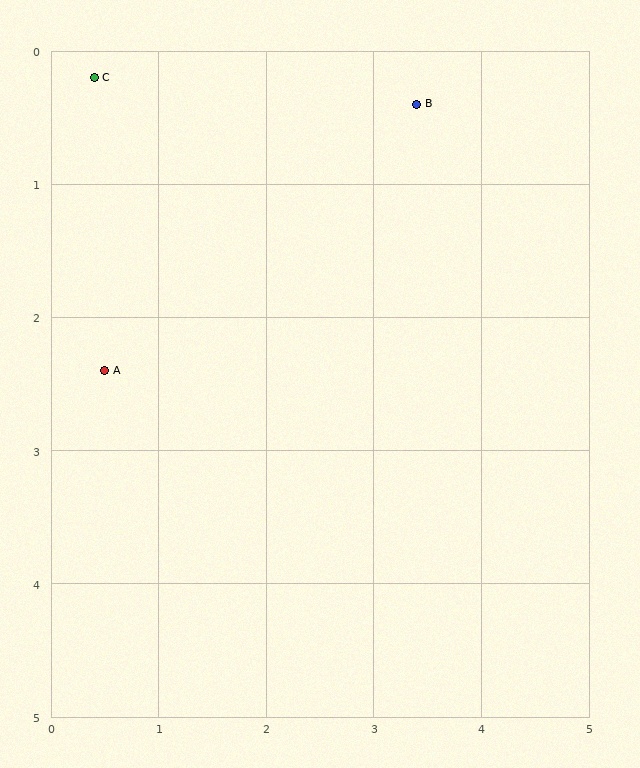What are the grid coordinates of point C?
Point C is at approximately (0.4, 0.2).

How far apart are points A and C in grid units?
Points A and C are about 2.2 grid units apart.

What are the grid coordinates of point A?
Point A is at approximately (0.5, 2.4).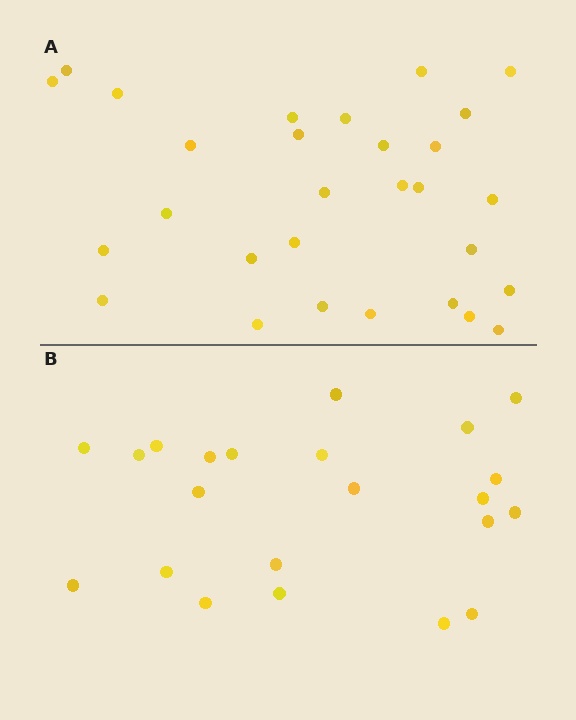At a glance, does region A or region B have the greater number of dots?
Region A (the top region) has more dots.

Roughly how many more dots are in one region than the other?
Region A has roughly 8 or so more dots than region B.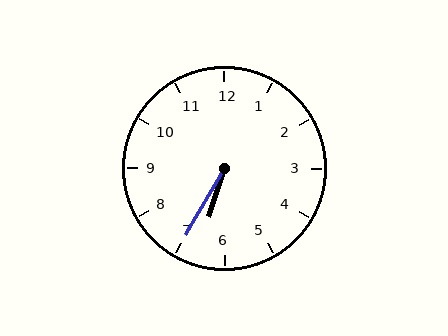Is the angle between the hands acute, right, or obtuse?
It is acute.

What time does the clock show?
6:35.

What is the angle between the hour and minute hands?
Approximately 12 degrees.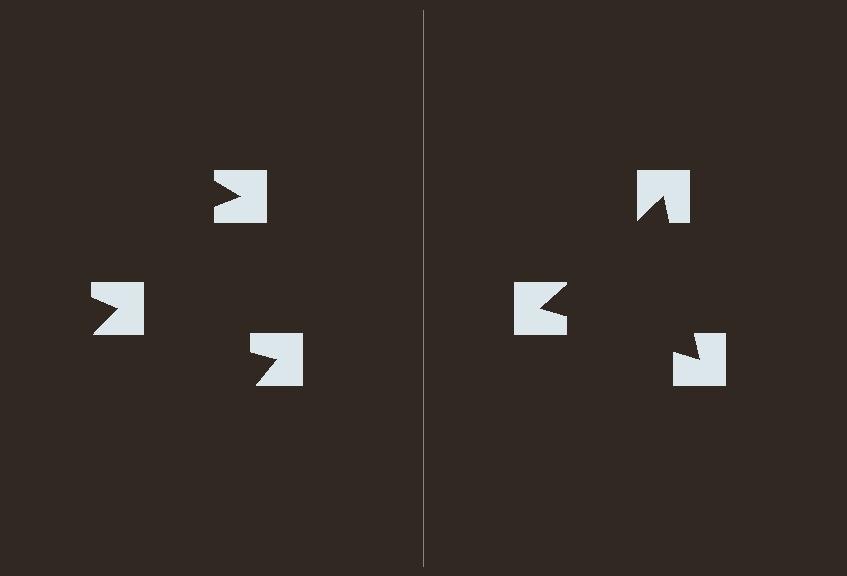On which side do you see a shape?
An illusory triangle appears on the right side. On the left side the wedge cuts are rotated, so no coherent shape forms.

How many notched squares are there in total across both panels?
6 — 3 on each side.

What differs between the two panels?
The notched squares are positioned identically on both sides; only the wedge orientations differ. On the right they align to a triangle; on the left they are misaligned.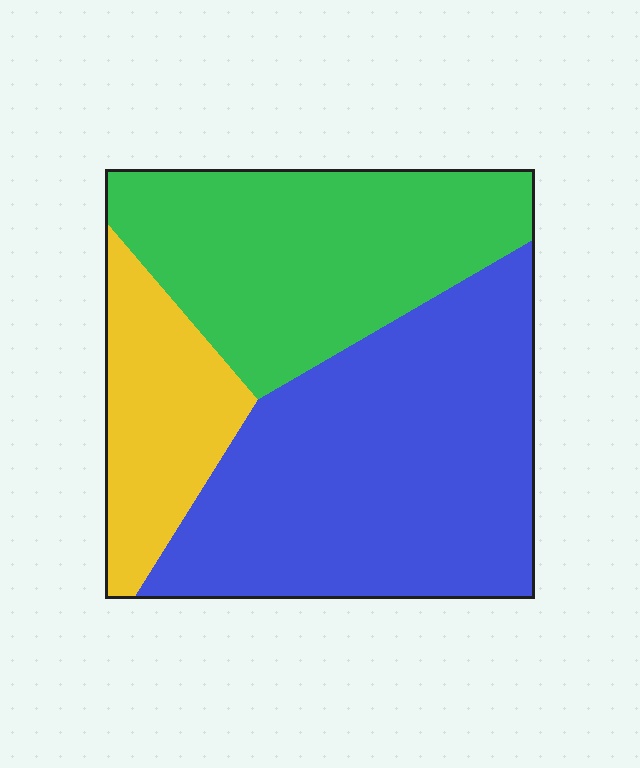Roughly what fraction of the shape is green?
Green takes up between a third and a half of the shape.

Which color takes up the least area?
Yellow, at roughly 15%.